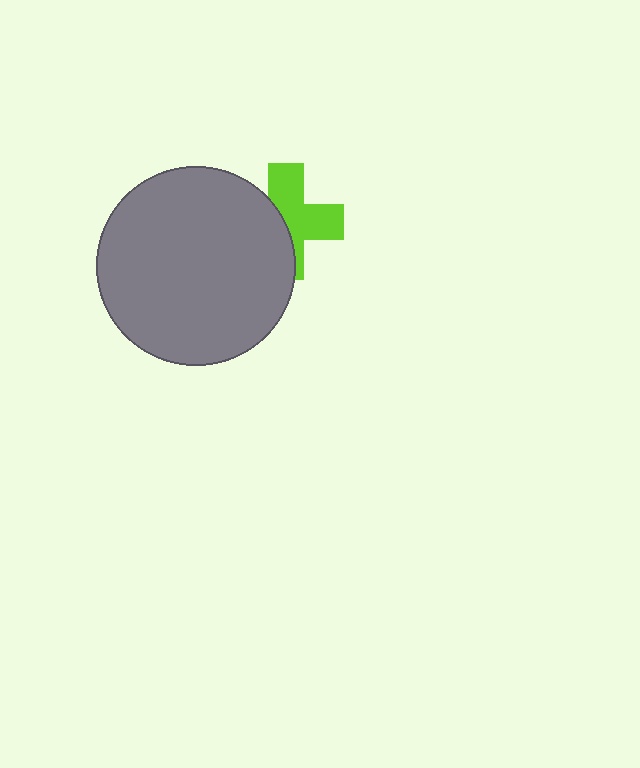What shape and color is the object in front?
The object in front is a gray circle.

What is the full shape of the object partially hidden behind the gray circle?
The partially hidden object is a lime cross.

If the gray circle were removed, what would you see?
You would see the complete lime cross.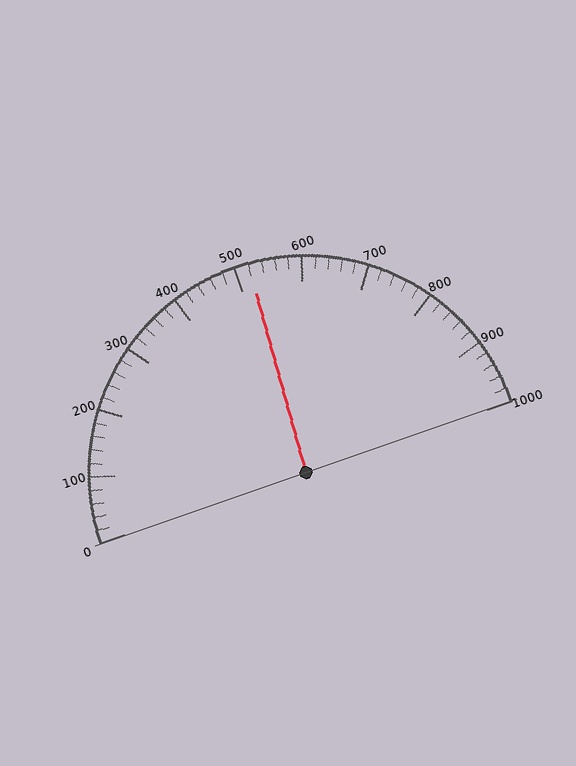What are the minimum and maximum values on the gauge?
The gauge ranges from 0 to 1000.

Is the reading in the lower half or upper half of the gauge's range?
The reading is in the upper half of the range (0 to 1000).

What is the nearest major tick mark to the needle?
The nearest major tick mark is 500.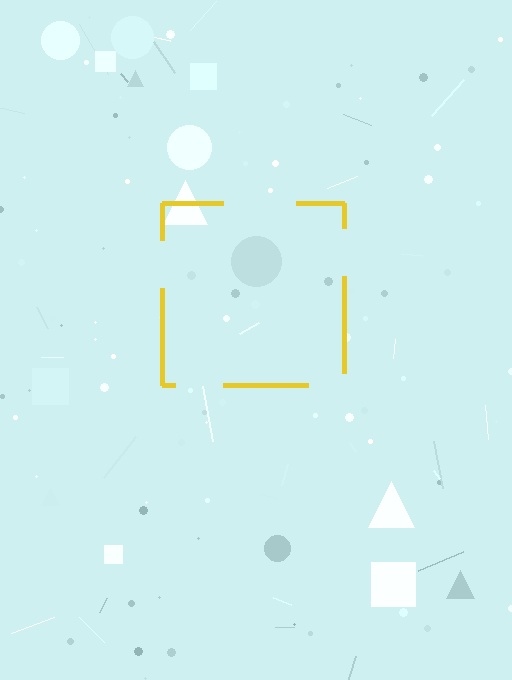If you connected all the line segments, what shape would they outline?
They would outline a square.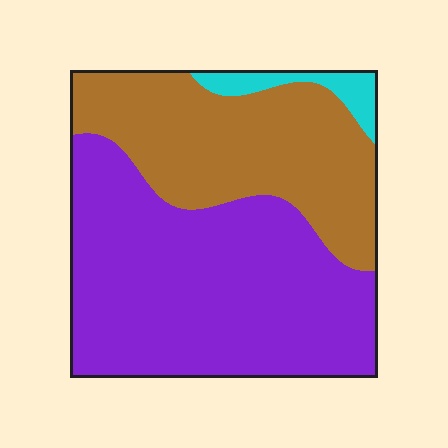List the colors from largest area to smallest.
From largest to smallest: purple, brown, cyan.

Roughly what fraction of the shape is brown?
Brown covers about 35% of the shape.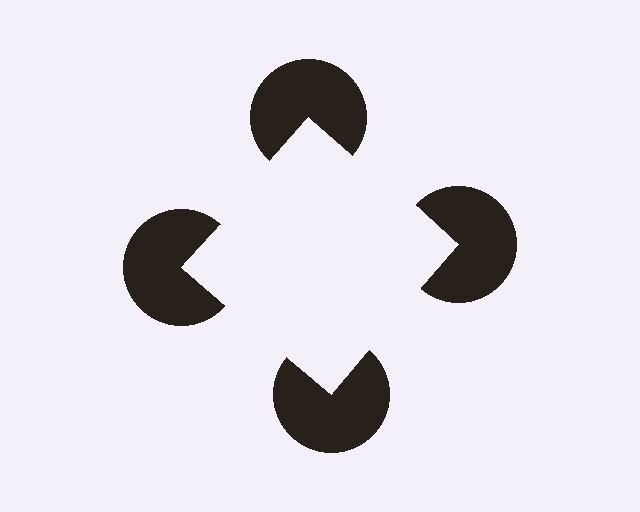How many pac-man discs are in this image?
There are 4 — one at each vertex of the illusory square.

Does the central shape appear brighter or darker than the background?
It typically appears slightly brighter than the background, even though no actual brightness change is drawn.